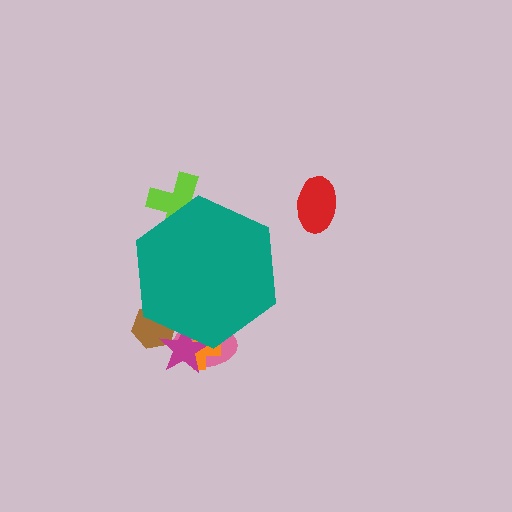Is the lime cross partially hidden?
Yes, the lime cross is partially hidden behind the teal hexagon.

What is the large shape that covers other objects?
A teal hexagon.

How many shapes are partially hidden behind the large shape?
5 shapes are partially hidden.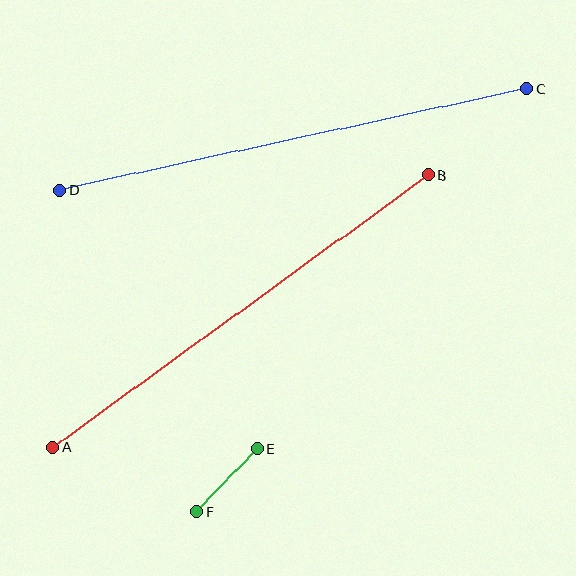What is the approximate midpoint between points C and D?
The midpoint is at approximately (293, 139) pixels.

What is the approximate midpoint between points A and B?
The midpoint is at approximately (241, 311) pixels.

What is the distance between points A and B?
The distance is approximately 463 pixels.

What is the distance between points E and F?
The distance is approximately 88 pixels.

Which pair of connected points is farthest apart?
Points C and D are farthest apart.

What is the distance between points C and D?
The distance is approximately 478 pixels.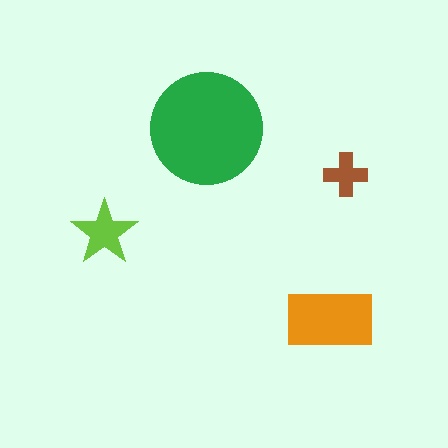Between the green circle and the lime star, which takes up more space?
The green circle.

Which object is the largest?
The green circle.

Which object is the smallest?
The brown cross.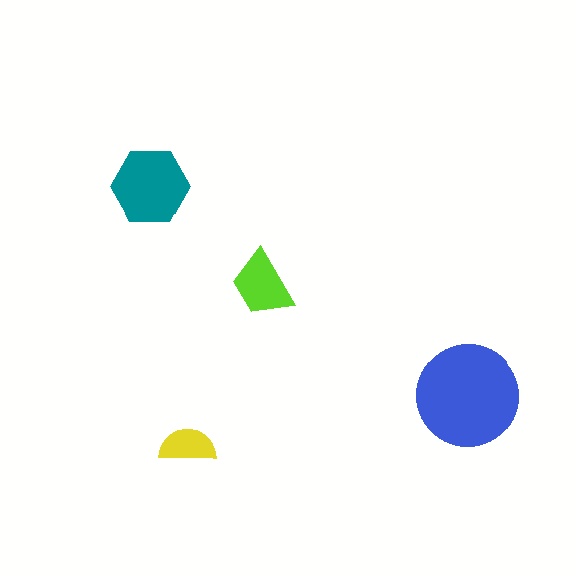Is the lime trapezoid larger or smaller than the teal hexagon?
Smaller.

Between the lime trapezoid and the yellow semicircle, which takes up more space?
The lime trapezoid.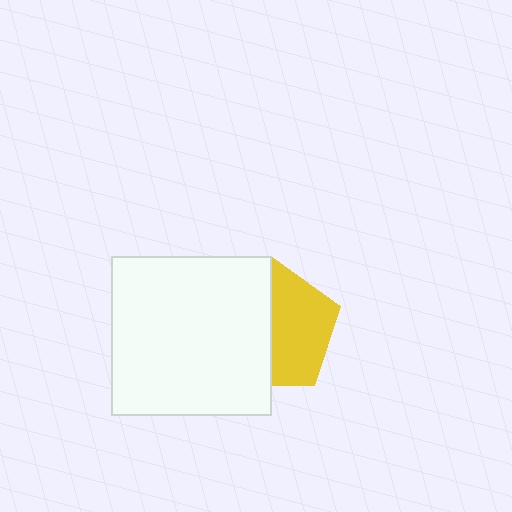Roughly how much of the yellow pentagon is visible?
About half of it is visible (roughly 51%).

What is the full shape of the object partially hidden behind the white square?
The partially hidden object is a yellow pentagon.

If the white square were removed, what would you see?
You would see the complete yellow pentagon.